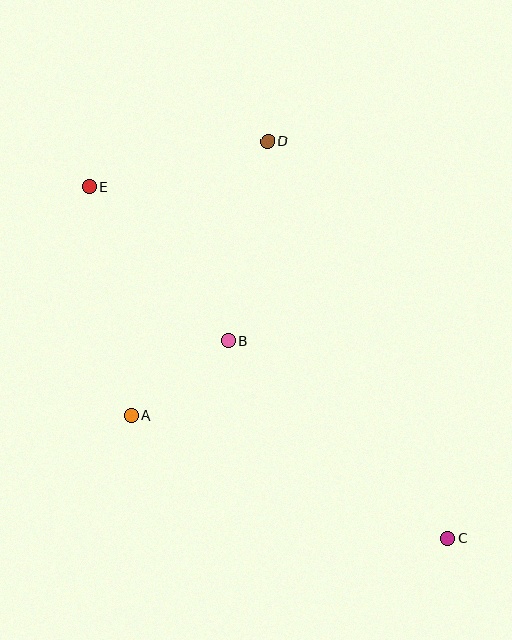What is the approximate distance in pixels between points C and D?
The distance between C and D is approximately 436 pixels.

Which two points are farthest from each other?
Points C and E are farthest from each other.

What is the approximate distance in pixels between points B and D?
The distance between B and D is approximately 203 pixels.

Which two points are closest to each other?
Points A and B are closest to each other.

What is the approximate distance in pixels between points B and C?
The distance between B and C is approximately 295 pixels.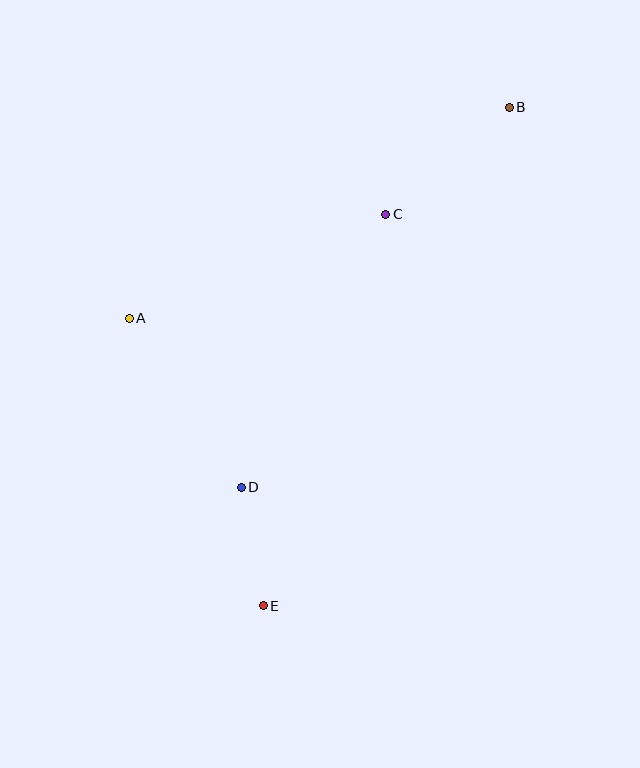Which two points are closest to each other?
Points D and E are closest to each other.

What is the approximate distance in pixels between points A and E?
The distance between A and E is approximately 317 pixels.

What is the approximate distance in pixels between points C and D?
The distance between C and D is approximately 309 pixels.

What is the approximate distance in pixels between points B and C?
The distance between B and C is approximately 164 pixels.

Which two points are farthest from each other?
Points B and E are farthest from each other.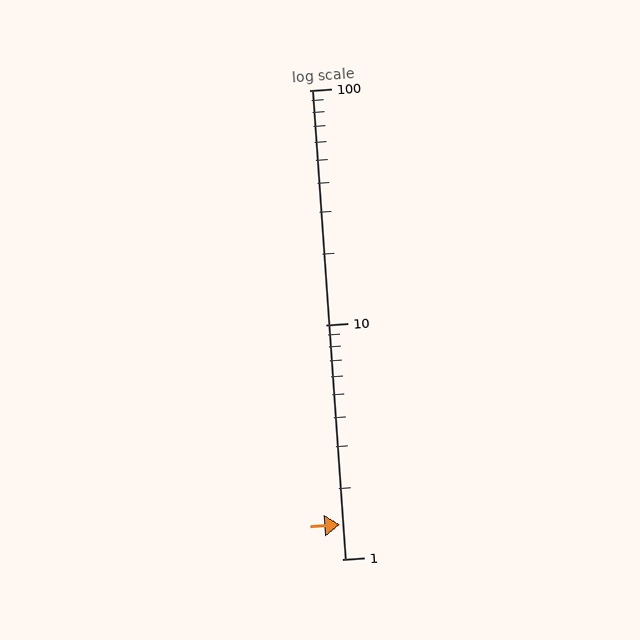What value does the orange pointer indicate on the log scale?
The pointer indicates approximately 1.4.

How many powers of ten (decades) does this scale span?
The scale spans 2 decades, from 1 to 100.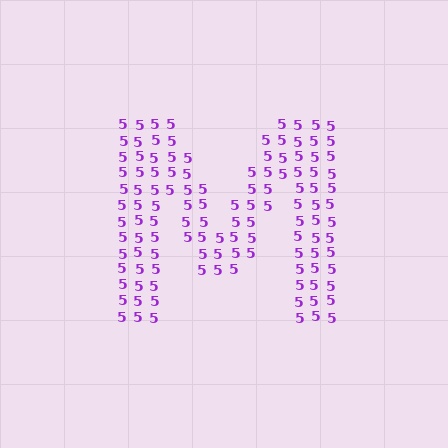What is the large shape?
The large shape is the letter M.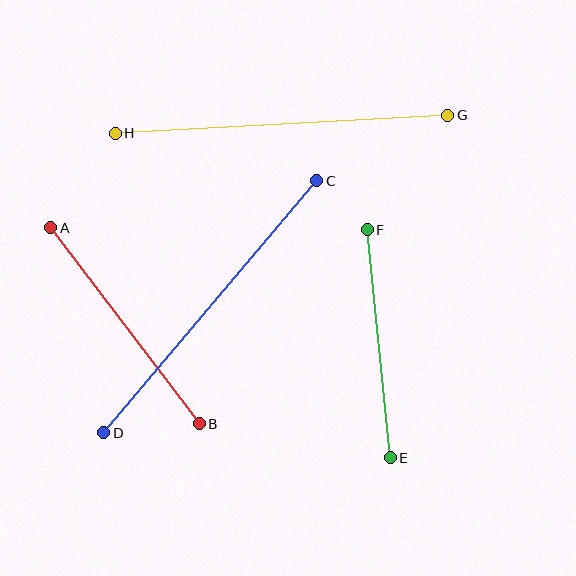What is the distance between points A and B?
The distance is approximately 246 pixels.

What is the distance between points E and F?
The distance is approximately 229 pixels.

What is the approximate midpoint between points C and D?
The midpoint is at approximately (210, 307) pixels.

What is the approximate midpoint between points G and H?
The midpoint is at approximately (282, 124) pixels.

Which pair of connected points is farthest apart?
Points G and H are farthest apart.